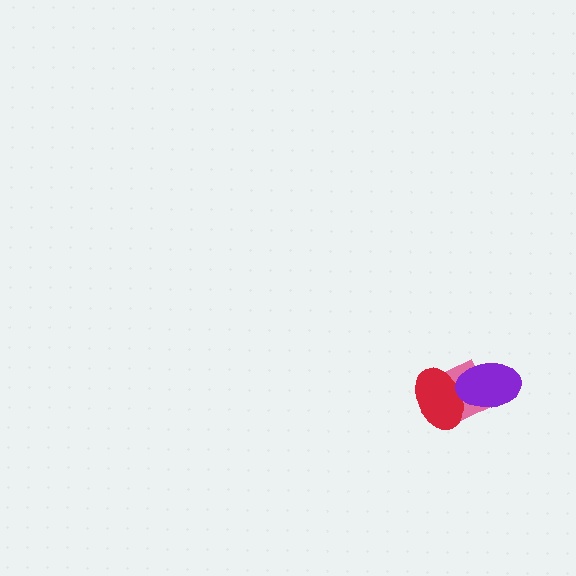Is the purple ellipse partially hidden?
No, no other shape covers it.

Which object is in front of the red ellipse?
The purple ellipse is in front of the red ellipse.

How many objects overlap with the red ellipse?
2 objects overlap with the red ellipse.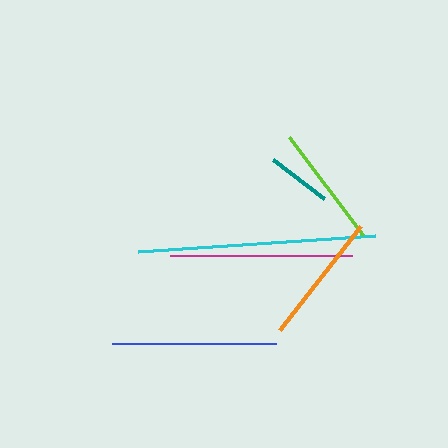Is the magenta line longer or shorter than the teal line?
The magenta line is longer than the teal line.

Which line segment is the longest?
The cyan line is the longest at approximately 238 pixels.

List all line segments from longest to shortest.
From longest to shortest: cyan, magenta, blue, orange, lime, teal.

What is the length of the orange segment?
The orange segment is approximately 132 pixels long.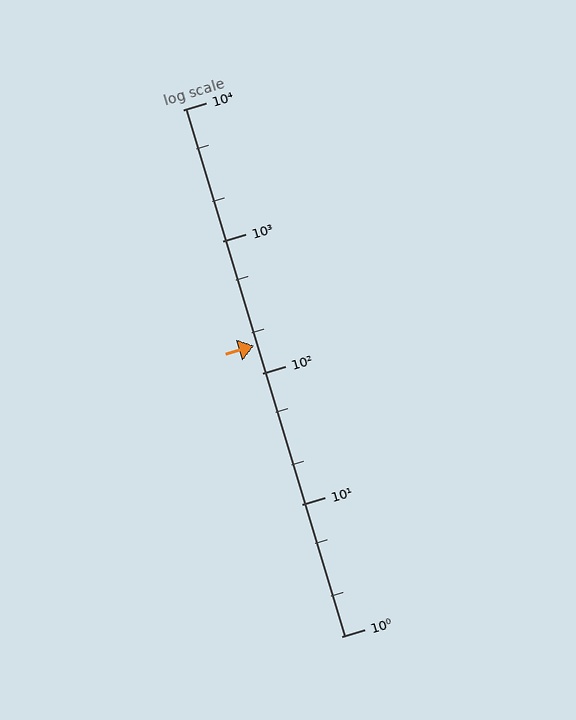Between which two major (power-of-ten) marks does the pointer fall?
The pointer is between 100 and 1000.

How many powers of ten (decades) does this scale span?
The scale spans 4 decades, from 1 to 10000.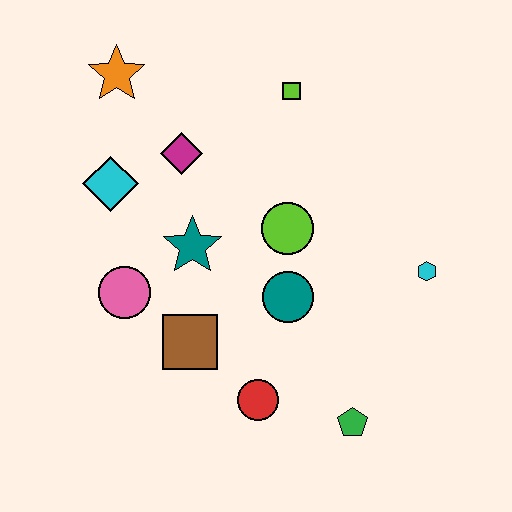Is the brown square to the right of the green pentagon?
No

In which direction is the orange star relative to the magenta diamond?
The orange star is above the magenta diamond.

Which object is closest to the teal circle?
The lime circle is closest to the teal circle.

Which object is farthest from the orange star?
The green pentagon is farthest from the orange star.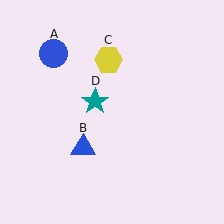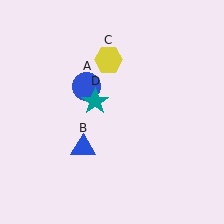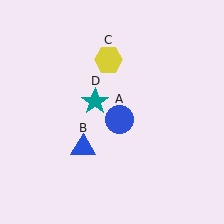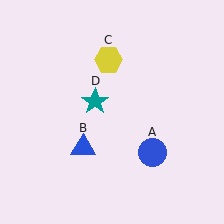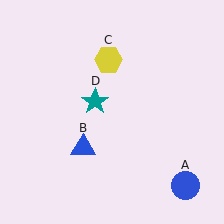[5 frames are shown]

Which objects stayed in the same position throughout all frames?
Blue triangle (object B) and yellow hexagon (object C) and teal star (object D) remained stationary.